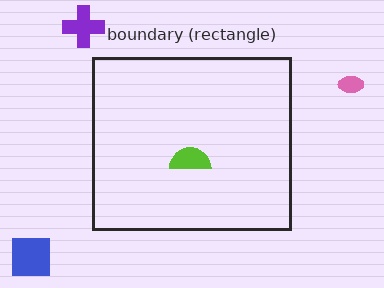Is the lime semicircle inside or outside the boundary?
Inside.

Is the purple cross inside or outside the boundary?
Outside.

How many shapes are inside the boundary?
1 inside, 3 outside.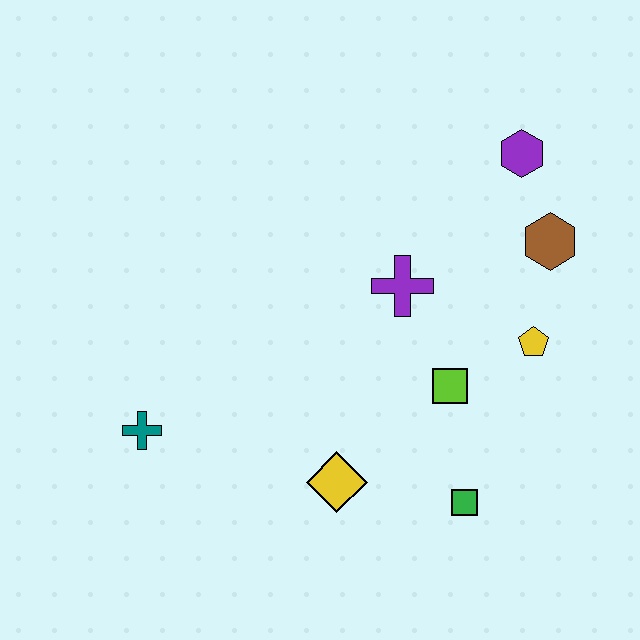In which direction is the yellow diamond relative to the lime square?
The yellow diamond is to the left of the lime square.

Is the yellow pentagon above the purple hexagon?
No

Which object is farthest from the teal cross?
The purple hexagon is farthest from the teal cross.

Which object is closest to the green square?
The lime square is closest to the green square.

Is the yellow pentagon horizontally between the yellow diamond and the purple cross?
No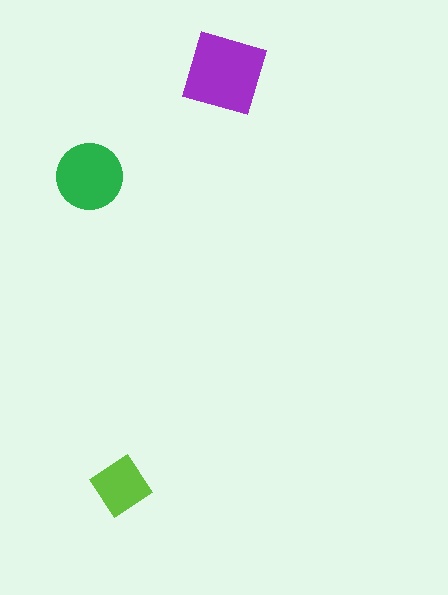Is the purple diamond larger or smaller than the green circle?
Larger.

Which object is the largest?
The purple diamond.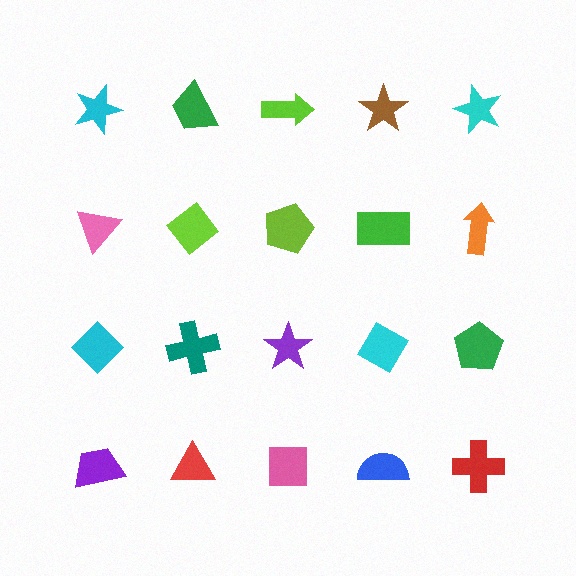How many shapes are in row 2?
5 shapes.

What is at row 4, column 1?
A purple trapezoid.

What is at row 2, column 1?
A pink triangle.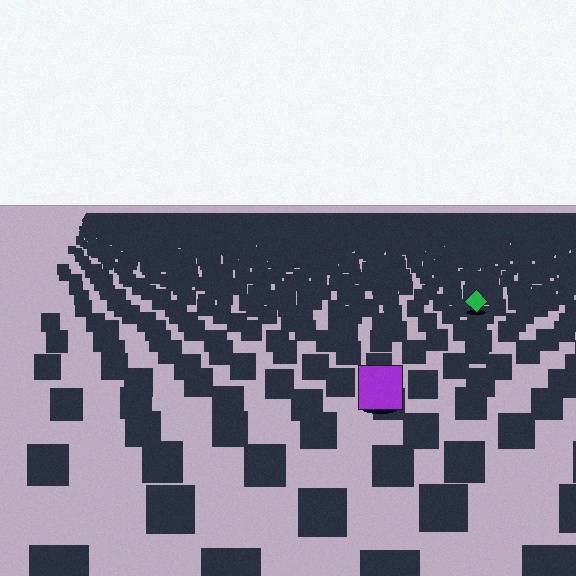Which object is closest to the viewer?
The purple square is closest. The texture marks near it are larger and more spread out.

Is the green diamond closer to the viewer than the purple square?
No. The purple square is closer — you can tell from the texture gradient: the ground texture is coarser near it.